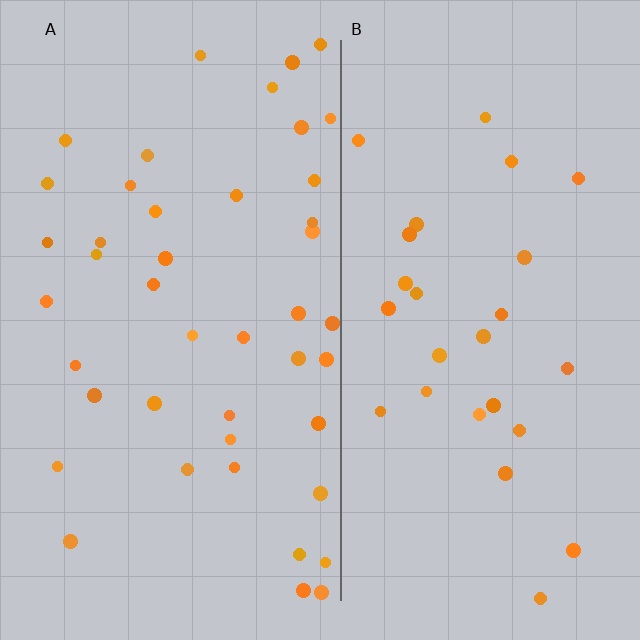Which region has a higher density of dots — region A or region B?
A (the left).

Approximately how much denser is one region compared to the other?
Approximately 1.6× — region A over region B.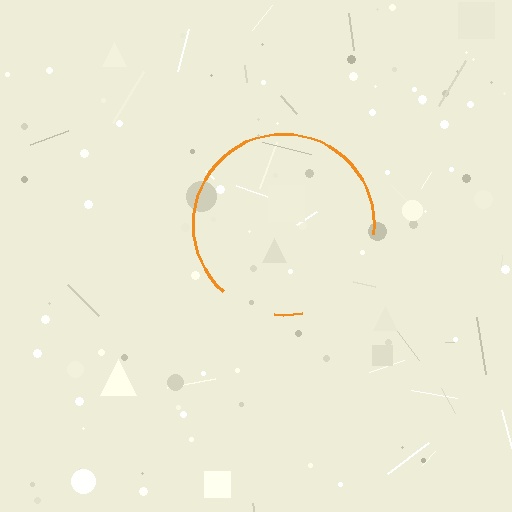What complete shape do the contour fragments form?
The contour fragments form a circle.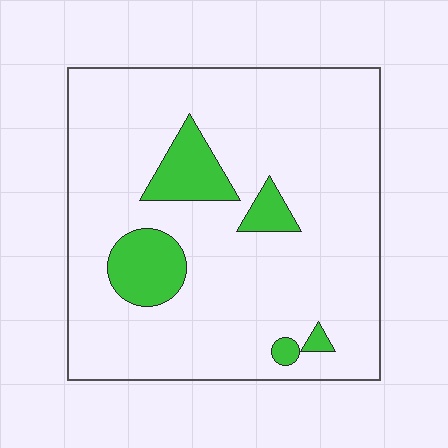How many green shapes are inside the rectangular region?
5.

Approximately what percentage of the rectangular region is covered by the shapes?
Approximately 15%.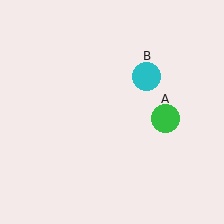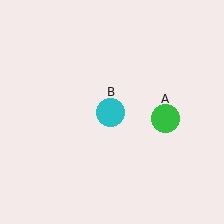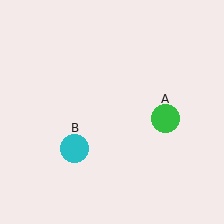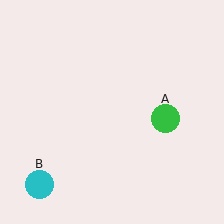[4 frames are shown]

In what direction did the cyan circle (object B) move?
The cyan circle (object B) moved down and to the left.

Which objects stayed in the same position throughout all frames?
Green circle (object A) remained stationary.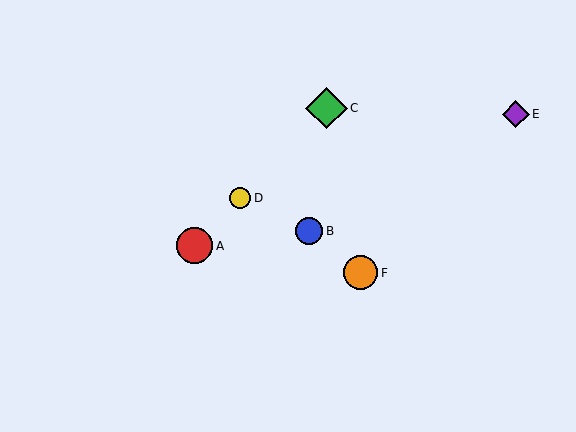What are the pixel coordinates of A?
Object A is at (194, 246).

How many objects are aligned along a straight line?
3 objects (A, C, D) are aligned along a straight line.